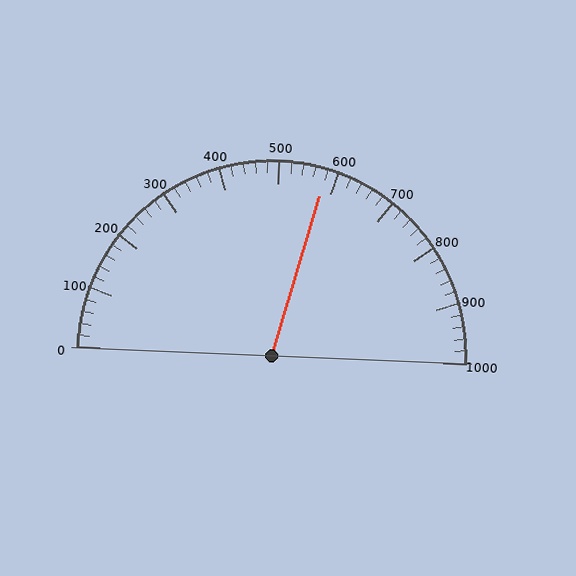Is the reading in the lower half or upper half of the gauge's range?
The reading is in the upper half of the range (0 to 1000).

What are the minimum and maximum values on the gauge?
The gauge ranges from 0 to 1000.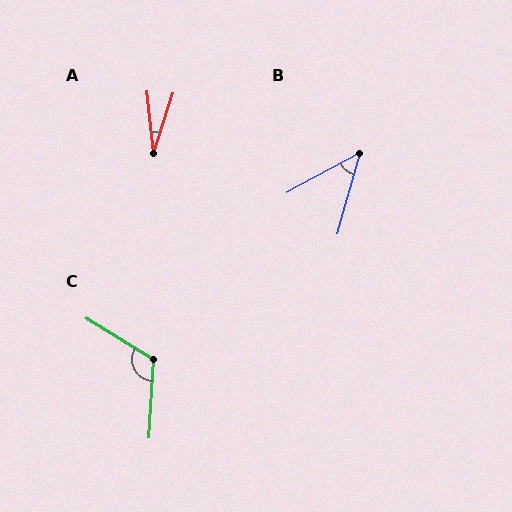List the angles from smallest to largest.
A (24°), B (46°), C (118°).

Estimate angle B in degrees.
Approximately 46 degrees.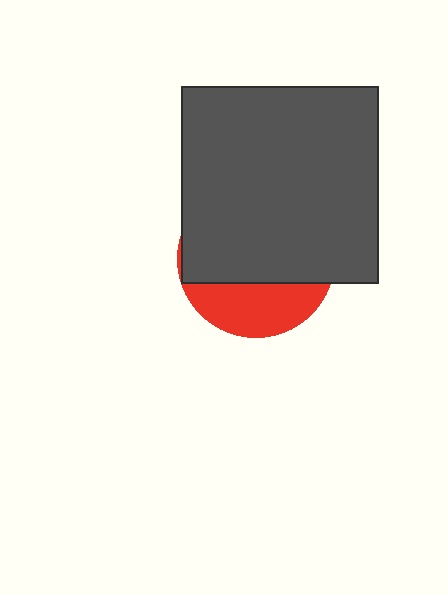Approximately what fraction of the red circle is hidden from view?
Roughly 69% of the red circle is hidden behind the dark gray square.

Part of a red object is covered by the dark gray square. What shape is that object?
It is a circle.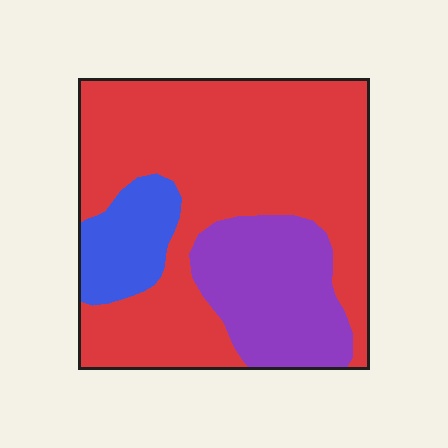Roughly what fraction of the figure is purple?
Purple takes up between a sixth and a third of the figure.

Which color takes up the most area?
Red, at roughly 65%.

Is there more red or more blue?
Red.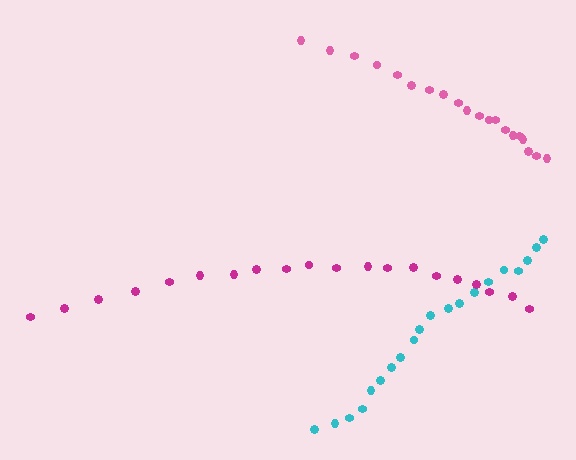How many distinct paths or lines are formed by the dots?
There are 3 distinct paths.